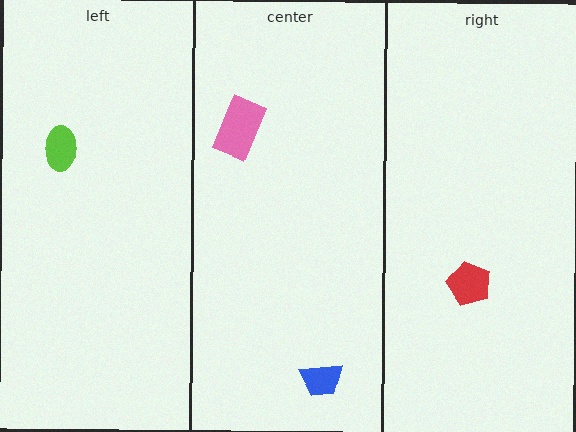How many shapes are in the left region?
1.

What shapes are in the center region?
The blue trapezoid, the pink rectangle.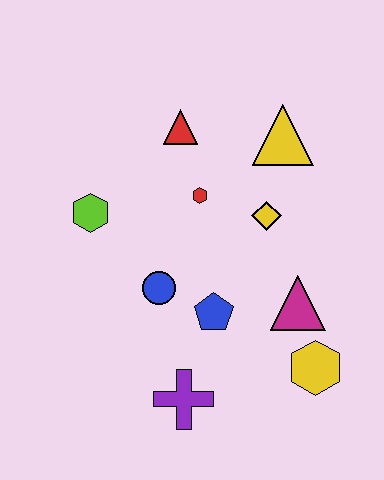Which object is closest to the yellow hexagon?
The magenta triangle is closest to the yellow hexagon.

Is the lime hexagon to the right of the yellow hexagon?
No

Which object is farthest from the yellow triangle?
The purple cross is farthest from the yellow triangle.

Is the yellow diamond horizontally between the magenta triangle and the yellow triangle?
No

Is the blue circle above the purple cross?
Yes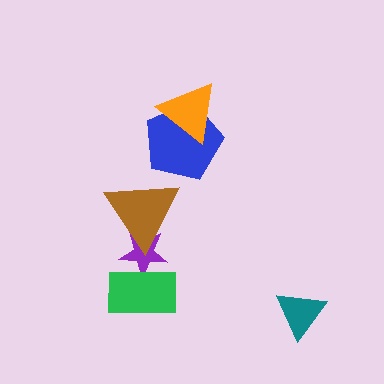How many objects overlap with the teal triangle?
0 objects overlap with the teal triangle.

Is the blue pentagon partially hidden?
Yes, it is partially covered by another shape.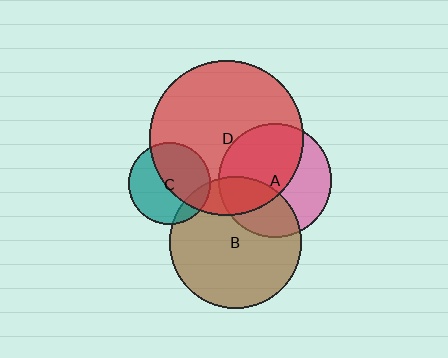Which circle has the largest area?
Circle D (red).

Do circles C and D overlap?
Yes.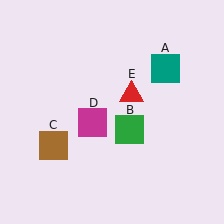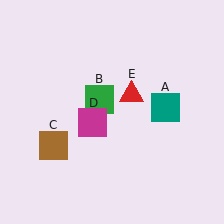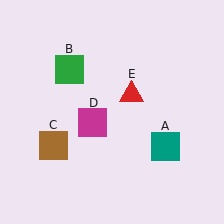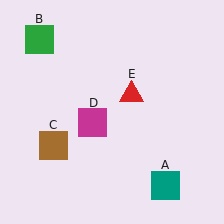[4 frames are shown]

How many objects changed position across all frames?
2 objects changed position: teal square (object A), green square (object B).